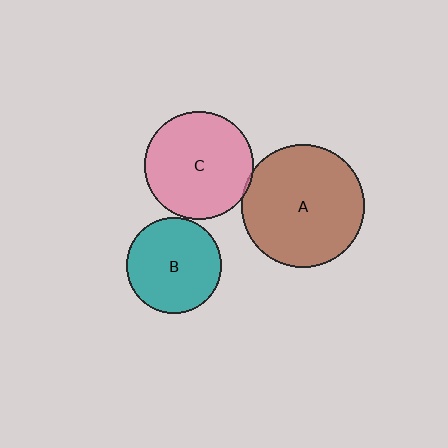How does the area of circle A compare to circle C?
Approximately 1.3 times.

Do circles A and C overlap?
Yes.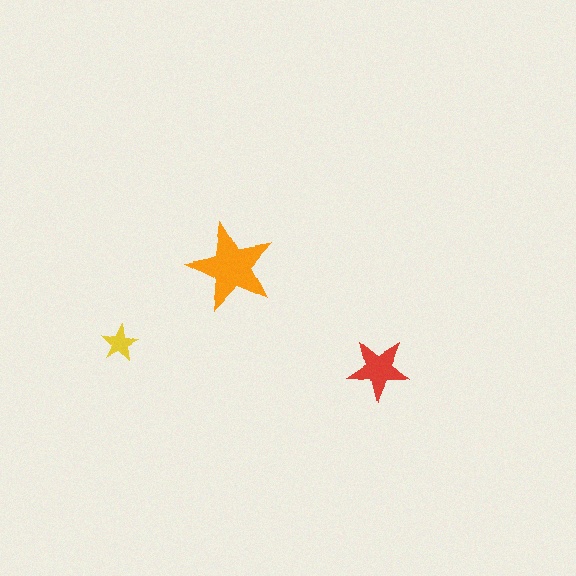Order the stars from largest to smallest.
the orange one, the red one, the yellow one.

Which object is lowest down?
The red star is bottommost.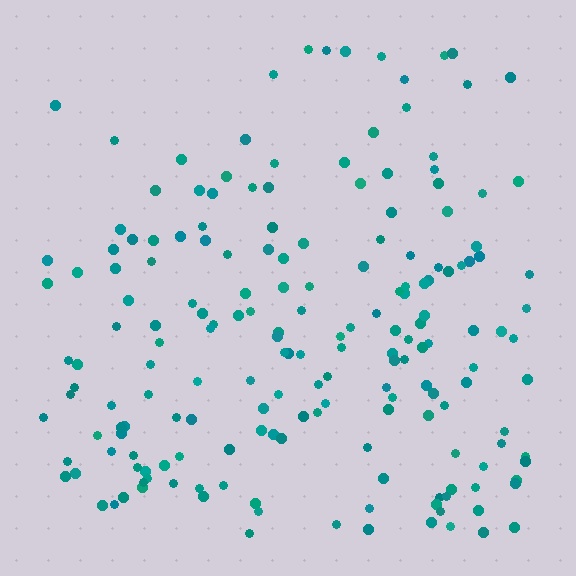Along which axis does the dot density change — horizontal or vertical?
Vertical.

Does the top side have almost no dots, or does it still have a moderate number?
Still a moderate number, just noticeably fewer than the bottom.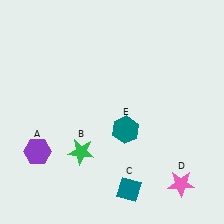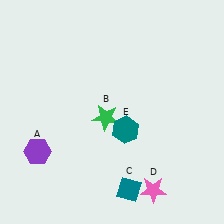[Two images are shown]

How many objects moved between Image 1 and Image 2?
2 objects moved between the two images.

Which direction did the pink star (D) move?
The pink star (D) moved left.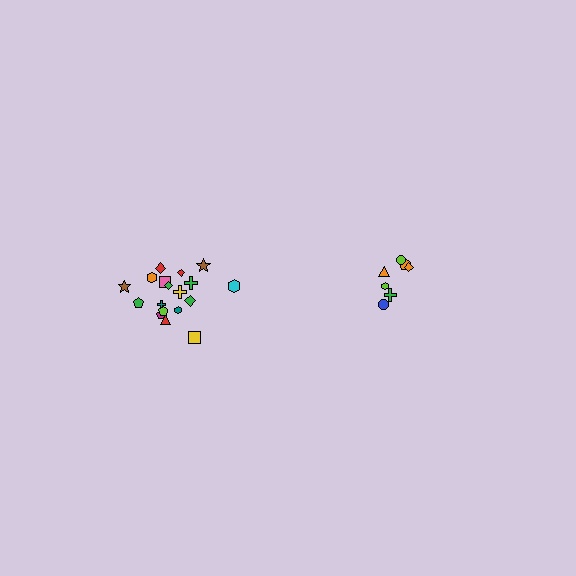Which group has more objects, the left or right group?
The left group.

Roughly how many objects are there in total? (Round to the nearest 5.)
Roughly 25 objects in total.